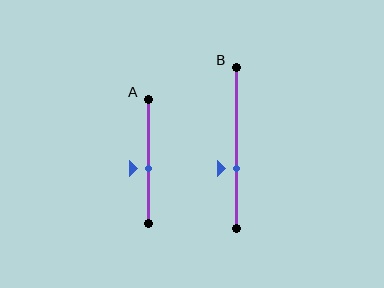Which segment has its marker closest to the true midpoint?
Segment A has its marker closest to the true midpoint.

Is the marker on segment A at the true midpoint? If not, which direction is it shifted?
No, the marker on segment A is shifted downward by about 6% of the segment length.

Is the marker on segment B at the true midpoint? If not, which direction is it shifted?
No, the marker on segment B is shifted downward by about 13% of the segment length.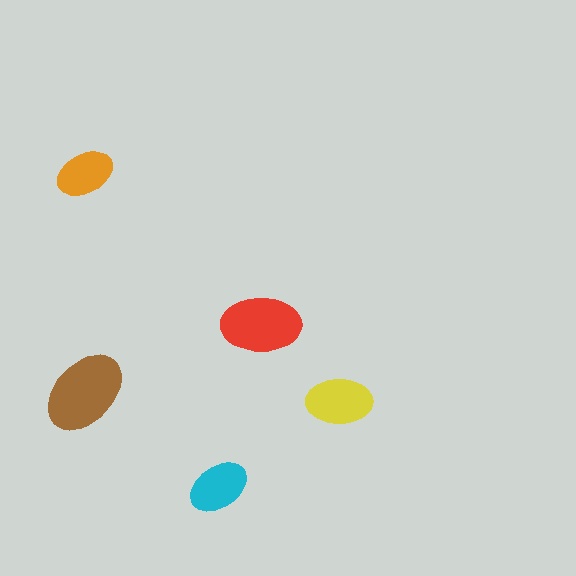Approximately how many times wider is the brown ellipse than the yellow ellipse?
About 1.5 times wider.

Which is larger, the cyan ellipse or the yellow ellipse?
The yellow one.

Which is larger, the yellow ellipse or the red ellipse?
The red one.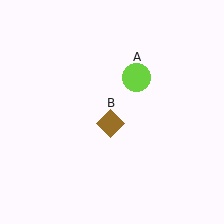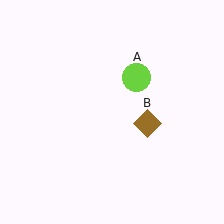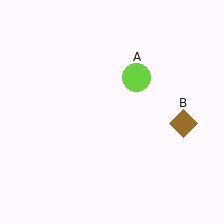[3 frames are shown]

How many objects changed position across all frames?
1 object changed position: brown diamond (object B).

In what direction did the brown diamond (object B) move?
The brown diamond (object B) moved right.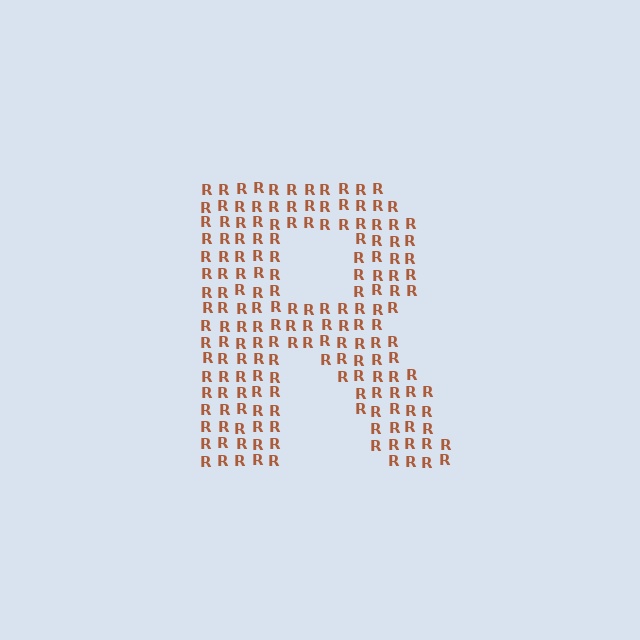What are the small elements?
The small elements are letter R's.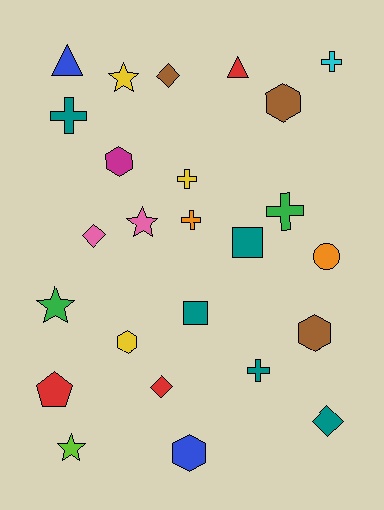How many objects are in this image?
There are 25 objects.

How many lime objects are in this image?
There is 1 lime object.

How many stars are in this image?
There are 4 stars.